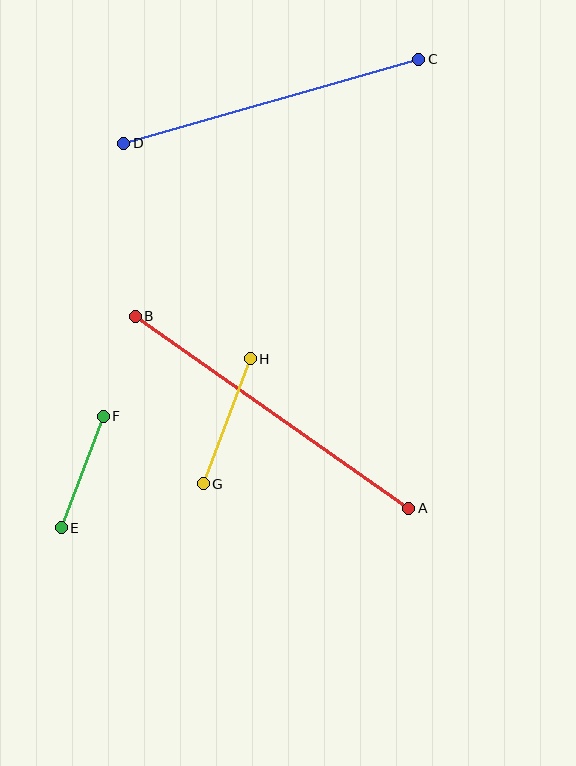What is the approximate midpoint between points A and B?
The midpoint is at approximately (272, 412) pixels.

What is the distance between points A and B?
The distance is approximately 334 pixels.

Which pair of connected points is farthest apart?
Points A and B are farthest apart.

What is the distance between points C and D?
The distance is approximately 307 pixels.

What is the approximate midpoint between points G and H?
The midpoint is at approximately (227, 421) pixels.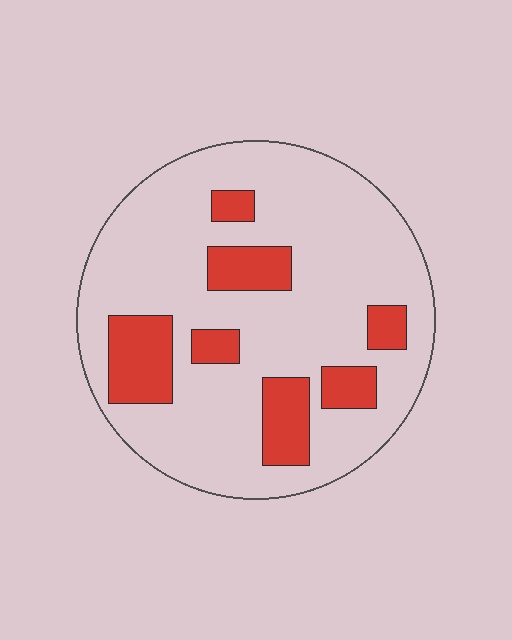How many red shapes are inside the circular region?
7.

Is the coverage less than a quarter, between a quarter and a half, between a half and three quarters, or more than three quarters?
Less than a quarter.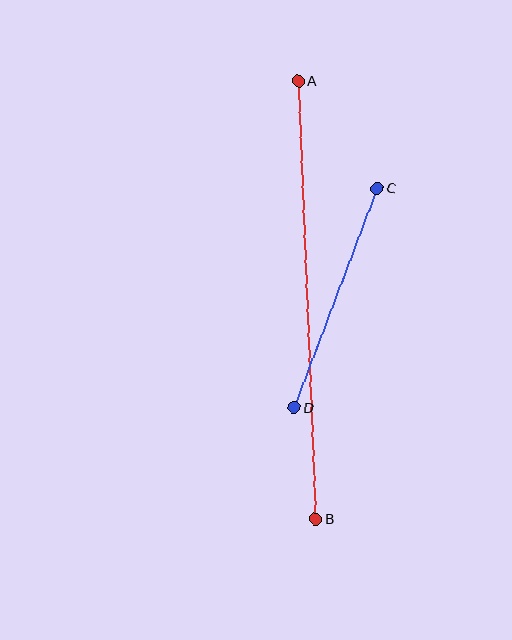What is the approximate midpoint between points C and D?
The midpoint is at approximately (336, 298) pixels.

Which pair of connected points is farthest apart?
Points A and B are farthest apart.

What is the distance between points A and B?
The distance is approximately 438 pixels.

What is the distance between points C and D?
The distance is approximately 235 pixels.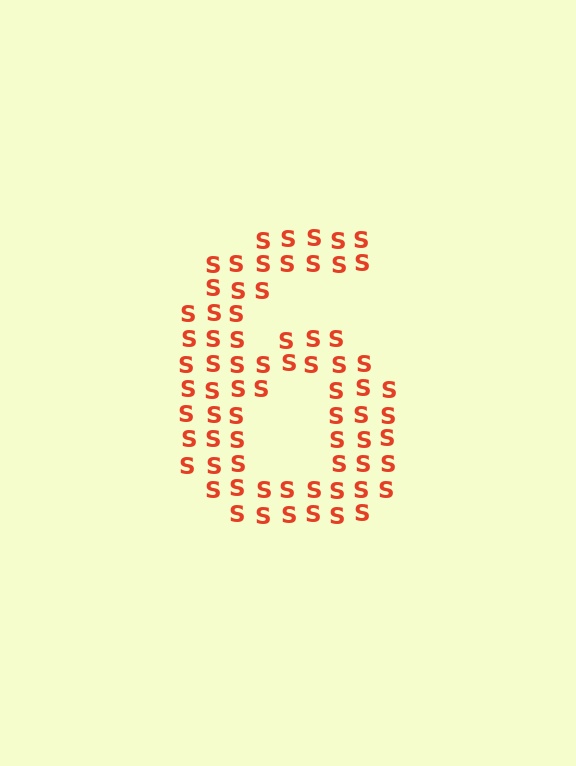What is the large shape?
The large shape is the digit 6.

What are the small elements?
The small elements are letter S's.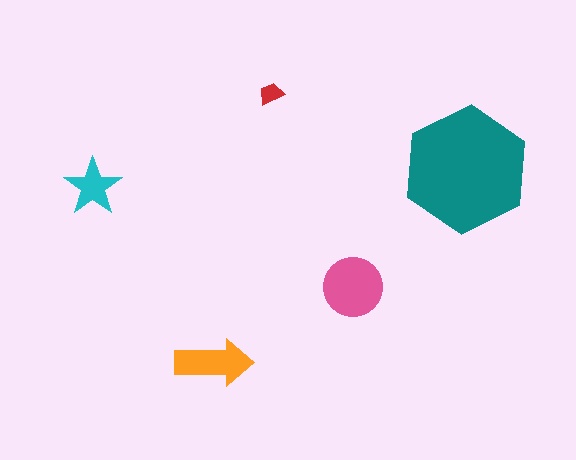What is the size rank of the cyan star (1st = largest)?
4th.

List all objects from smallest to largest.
The red trapezoid, the cyan star, the orange arrow, the pink circle, the teal hexagon.